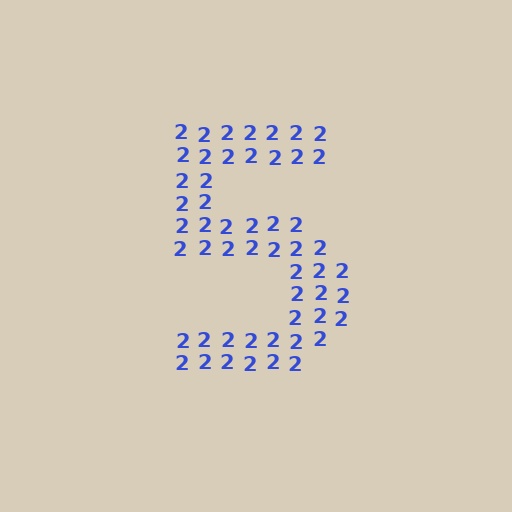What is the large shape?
The large shape is the digit 5.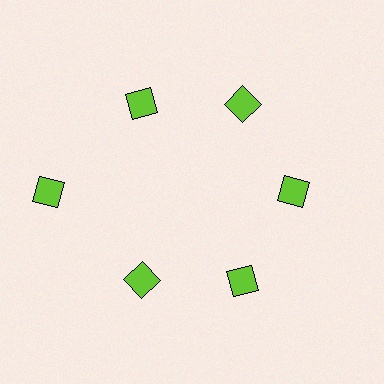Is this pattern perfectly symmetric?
No. The 6 lime diamonds are arranged in a ring, but one element near the 9 o'clock position is pushed outward from the center, breaking the 6-fold rotational symmetry.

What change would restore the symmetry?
The symmetry would be restored by moving it inward, back onto the ring so that all 6 diamonds sit at equal angles and equal distance from the center.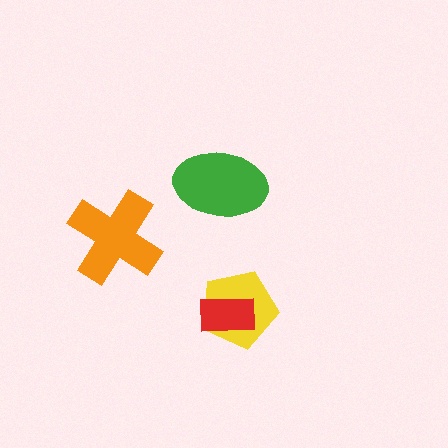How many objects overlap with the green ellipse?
0 objects overlap with the green ellipse.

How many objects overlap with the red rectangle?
1 object overlaps with the red rectangle.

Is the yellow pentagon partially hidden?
Yes, it is partially covered by another shape.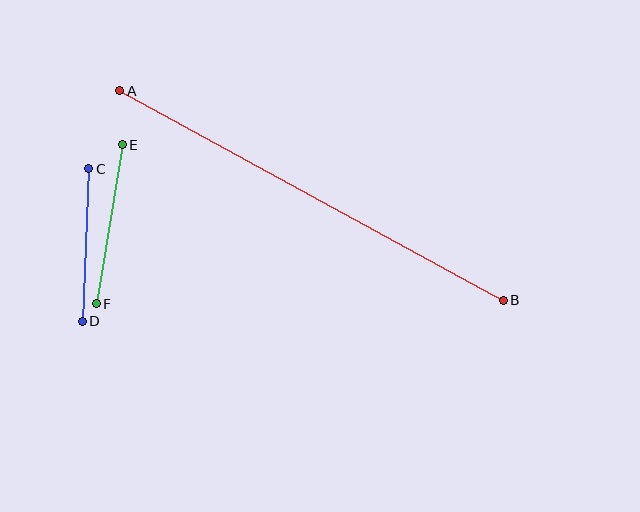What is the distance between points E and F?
The distance is approximately 161 pixels.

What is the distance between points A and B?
The distance is approximately 437 pixels.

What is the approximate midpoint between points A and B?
The midpoint is at approximately (312, 196) pixels.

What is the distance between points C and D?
The distance is approximately 153 pixels.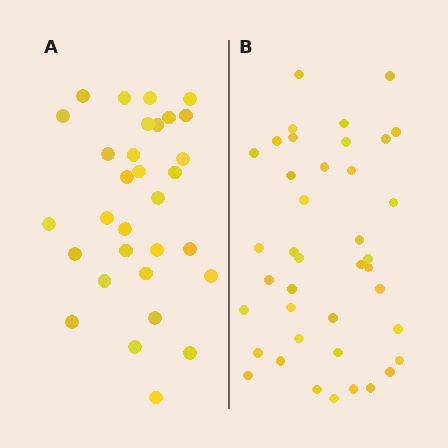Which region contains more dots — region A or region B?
Region B (the right region) has more dots.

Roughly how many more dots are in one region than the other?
Region B has roughly 8 or so more dots than region A.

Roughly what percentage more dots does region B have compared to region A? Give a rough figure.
About 30% more.